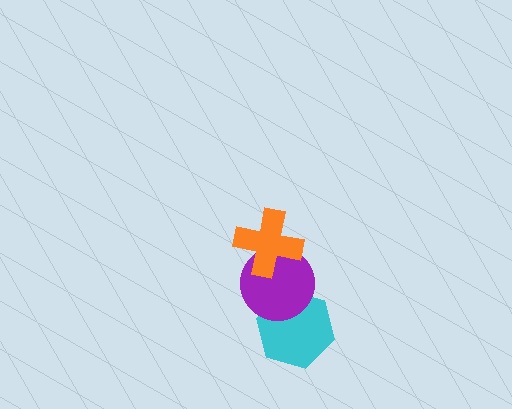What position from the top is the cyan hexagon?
The cyan hexagon is 3rd from the top.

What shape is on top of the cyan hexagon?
The purple circle is on top of the cyan hexagon.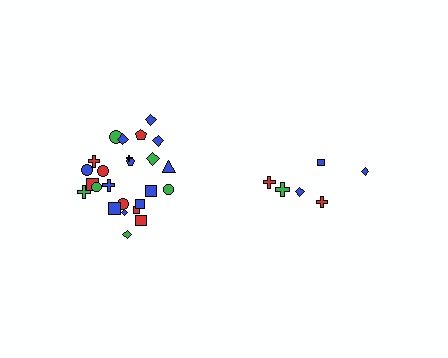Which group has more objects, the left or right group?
The left group.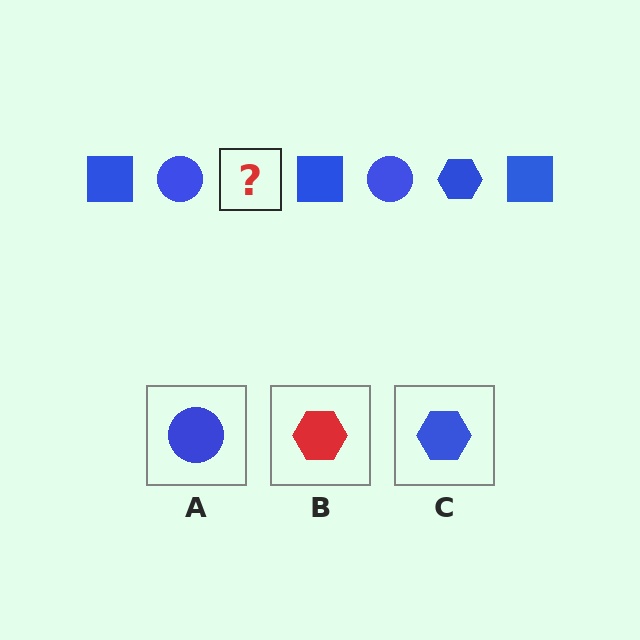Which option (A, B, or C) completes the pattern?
C.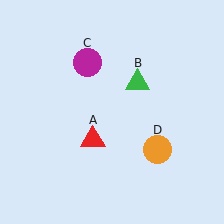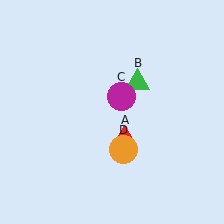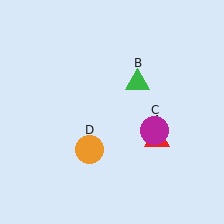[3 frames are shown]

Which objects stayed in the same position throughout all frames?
Green triangle (object B) remained stationary.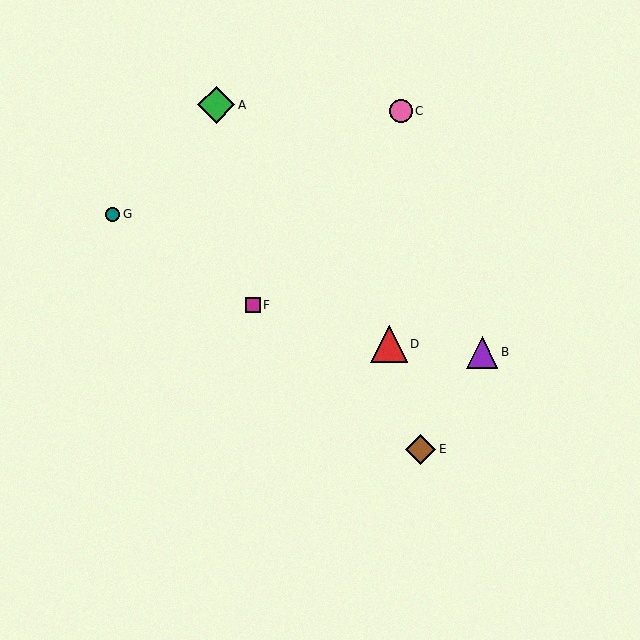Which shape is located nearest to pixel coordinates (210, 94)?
The green diamond (labeled A) at (216, 105) is nearest to that location.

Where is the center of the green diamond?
The center of the green diamond is at (216, 105).